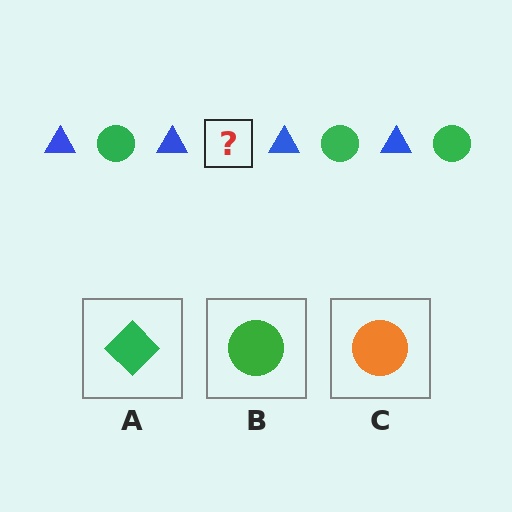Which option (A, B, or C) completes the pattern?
B.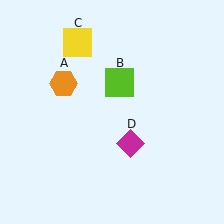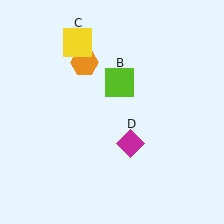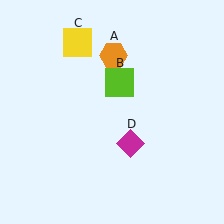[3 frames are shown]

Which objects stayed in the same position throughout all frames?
Lime square (object B) and yellow square (object C) and magenta diamond (object D) remained stationary.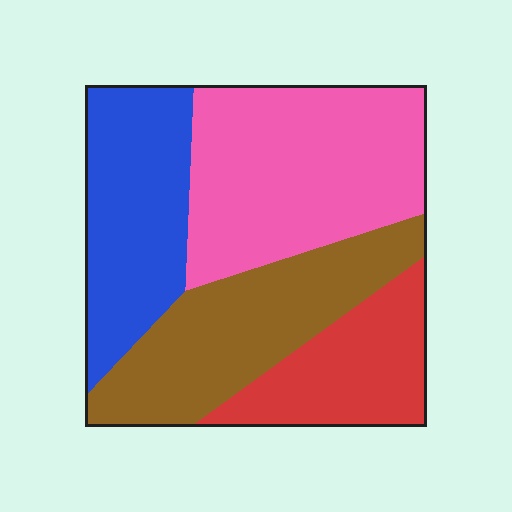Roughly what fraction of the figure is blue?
Blue takes up about one quarter (1/4) of the figure.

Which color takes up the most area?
Pink, at roughly 35%.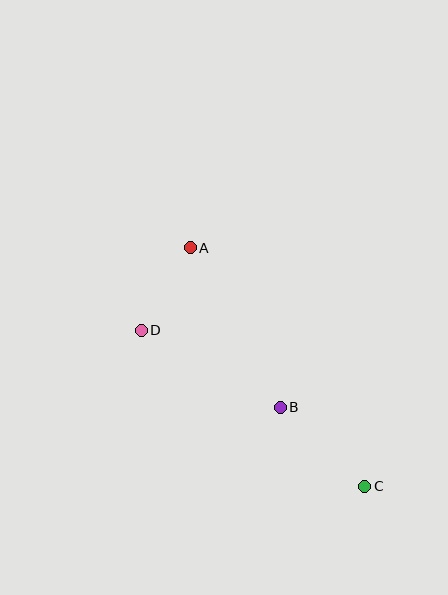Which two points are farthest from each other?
Points A and C are farthest from each other.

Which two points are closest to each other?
Points A and D are closest to each other.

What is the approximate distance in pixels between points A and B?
The distance between A and B is approximately 183 pixels.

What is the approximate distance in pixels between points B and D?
The distance between B and D is approximately 159 pixels.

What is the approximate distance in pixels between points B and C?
The distance between B and C is approximately 116 pixels.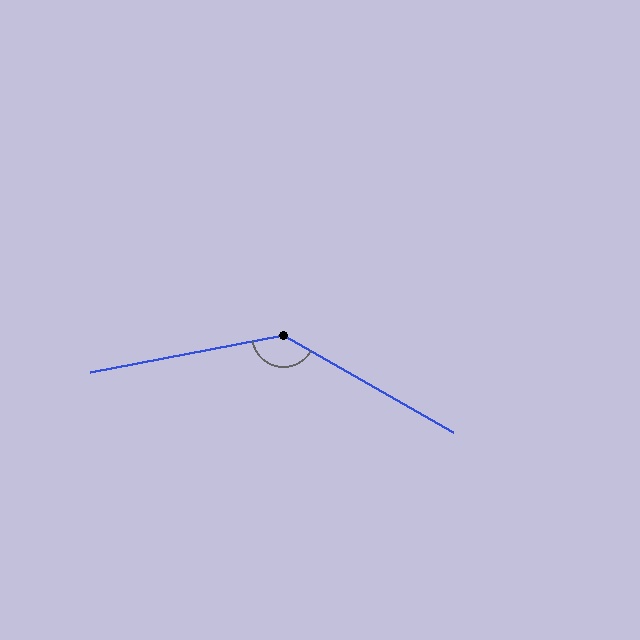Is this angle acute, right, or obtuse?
It is obtuse.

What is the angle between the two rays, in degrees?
Approximately 139 degrees.